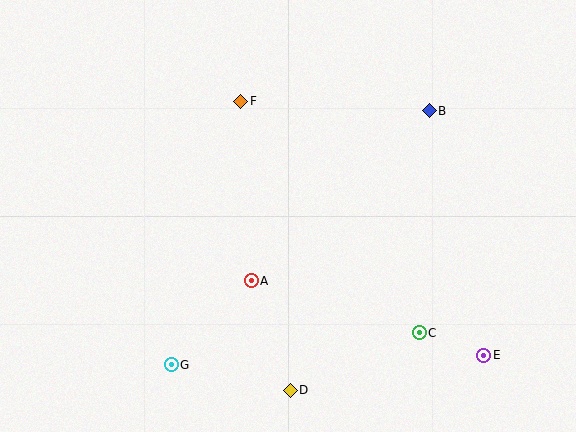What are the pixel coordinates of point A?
Point A is at (251, 281).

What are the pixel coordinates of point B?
Point B is at (429, 111).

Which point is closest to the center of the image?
Point A at (251, 281) is closest to the center.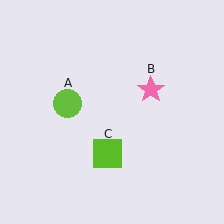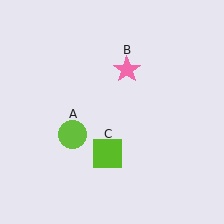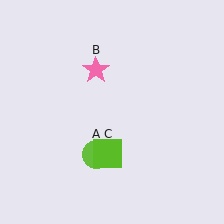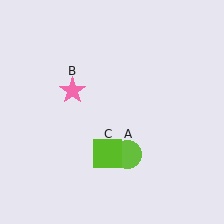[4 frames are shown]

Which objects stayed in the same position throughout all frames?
Lime square (object C) remained stationary.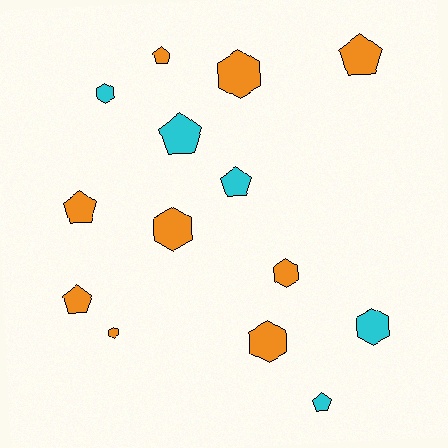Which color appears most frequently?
Orange, with 9 objects.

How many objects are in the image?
There are 14 objects.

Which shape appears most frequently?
Hexagon, with 7 objects.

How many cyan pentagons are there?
There are 3 cyan pentagons.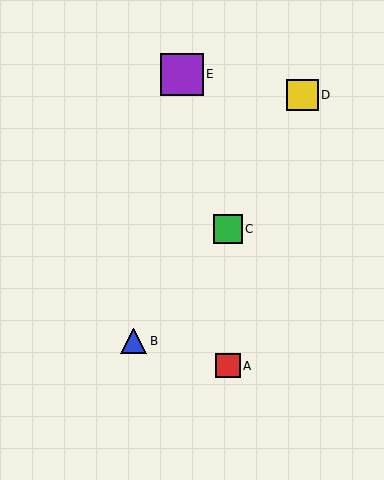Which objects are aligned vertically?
Objects A, C are aligned vertically.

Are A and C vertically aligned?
Yes, both are at x≈228.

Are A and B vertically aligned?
No, A is at x≈228 and B is at x≈134.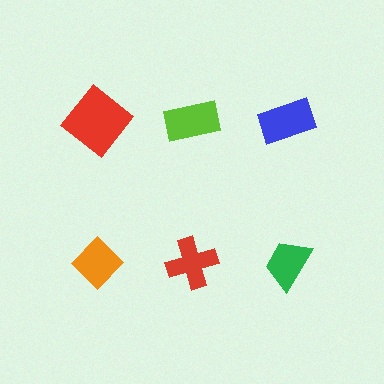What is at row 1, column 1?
A red diamond.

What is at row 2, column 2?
A red cross.